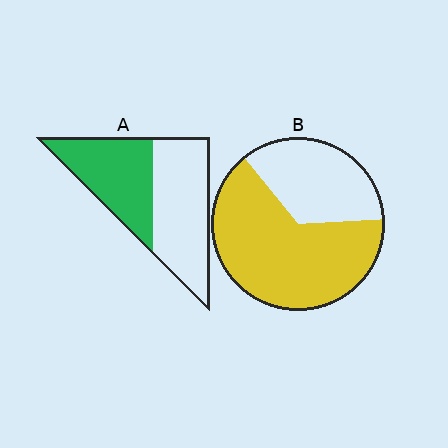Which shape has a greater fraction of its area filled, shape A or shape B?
Shape B.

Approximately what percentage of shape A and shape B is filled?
A is approximately 45% and B is approximately 65%.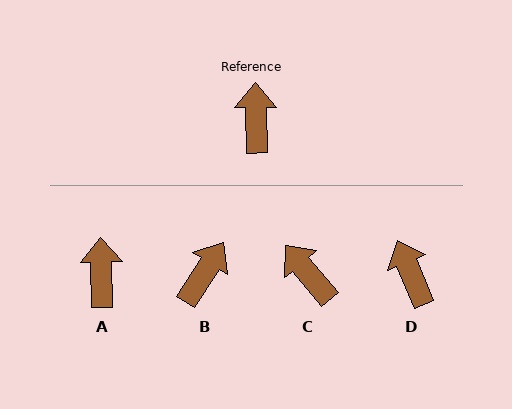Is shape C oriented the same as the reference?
No, it is off by about 39 degrees.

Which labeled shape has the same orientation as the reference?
A.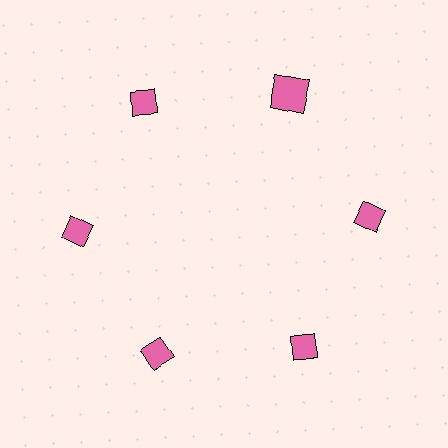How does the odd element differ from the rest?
It has a different shape: square instead of diamond.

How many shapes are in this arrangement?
There are 6 shapes arranged in a ring pattern.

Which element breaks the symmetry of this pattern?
The pink square at roughly the 1 o'clock position breaks the symmetry. All other shapes are pink diamonds.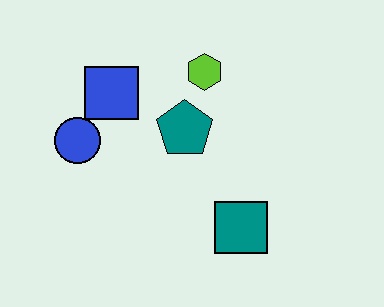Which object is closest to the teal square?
The teal pentagon is closest to the teal square.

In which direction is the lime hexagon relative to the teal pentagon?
The lime hexagon is above the teal pentagon.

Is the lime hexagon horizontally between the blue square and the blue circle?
No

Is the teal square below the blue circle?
Yes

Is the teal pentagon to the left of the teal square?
Yes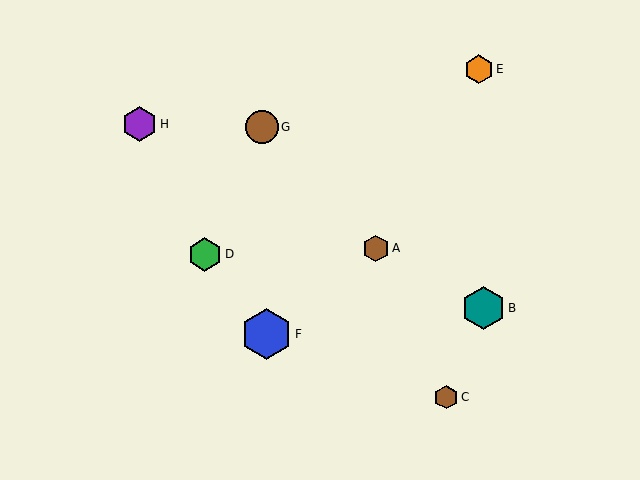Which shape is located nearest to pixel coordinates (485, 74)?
The orange hexagon (labeled E) at (479, 69) is nearest to that location.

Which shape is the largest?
The blue hexagon (labeled F) is the largest.